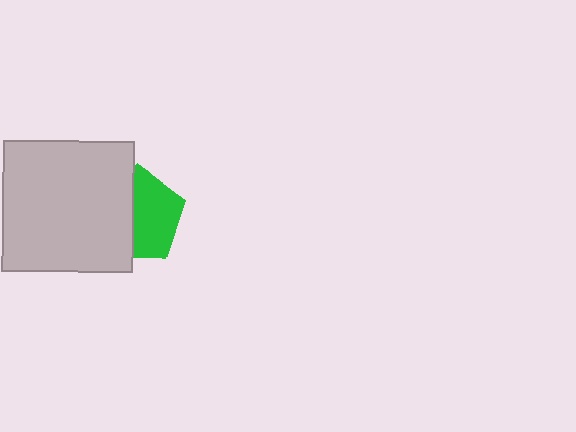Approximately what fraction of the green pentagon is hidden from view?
Roughly 46% of the green pentagon is hidden behind the light gray square.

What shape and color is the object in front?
The object in front is a light gray square.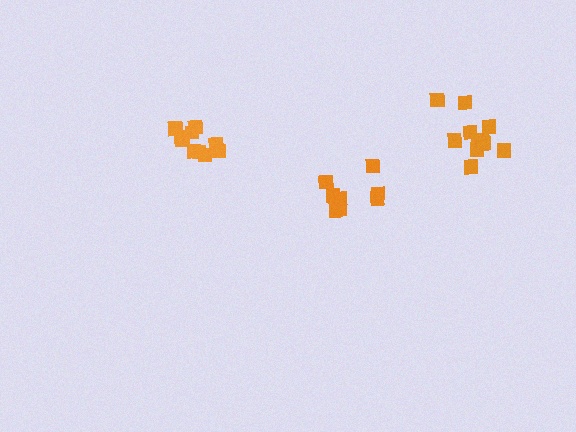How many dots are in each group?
Group 1: 8 dots, Group 2: 10 dots, Group 3: 12 dots (30 total).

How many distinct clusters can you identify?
There are 3 distinct clusters.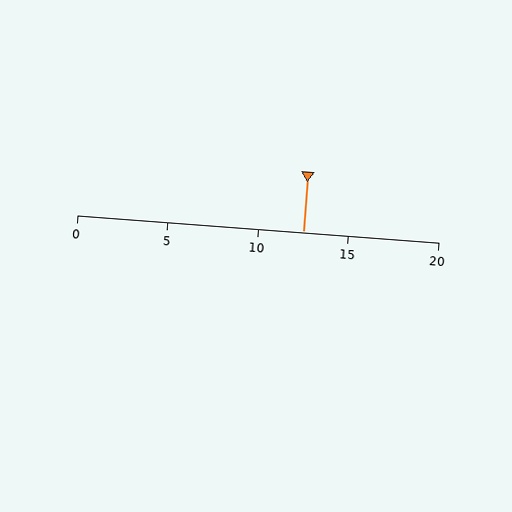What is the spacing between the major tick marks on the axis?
The major ticks are spaced 5 apart.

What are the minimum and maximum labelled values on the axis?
The axis runs from 0 to 20.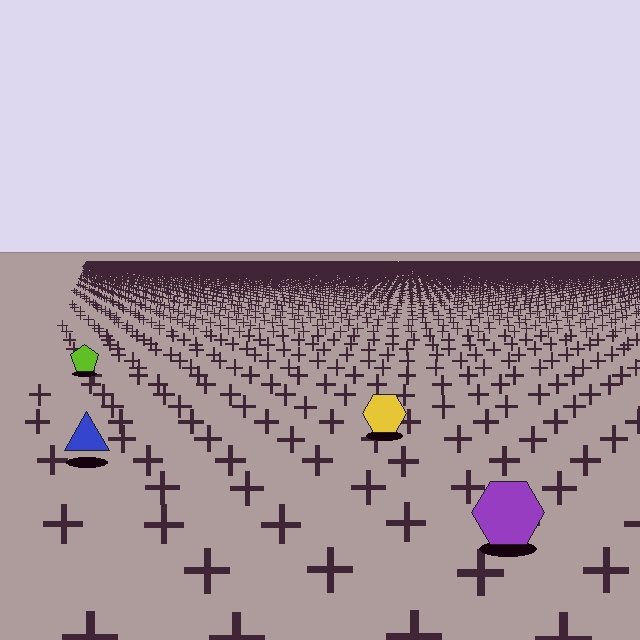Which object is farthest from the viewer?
The lime pentagon is farthest from the viewer. It appears smaller and the ground texture around it is denser.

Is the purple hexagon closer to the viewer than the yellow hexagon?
Yes. The purple hexagon is closer — you can tell from the texture gradient: the ground texture is coarser near it.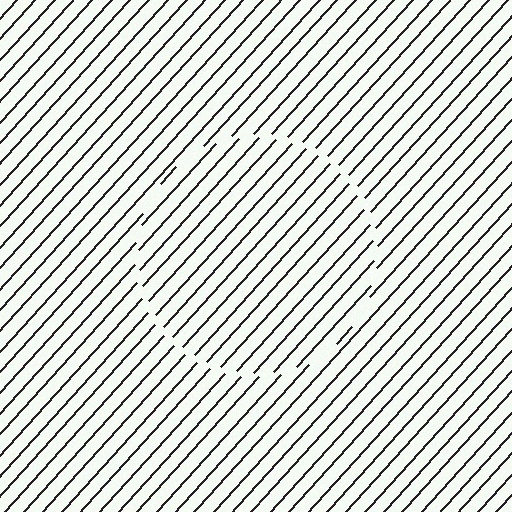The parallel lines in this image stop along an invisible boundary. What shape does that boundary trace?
An illusory circle. The interior of the shape contains the same grating, shifted by half a period — the contour is defined by the phase discontinuity where line-ends from the inner and outer gratings abut.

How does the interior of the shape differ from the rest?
The interior of the shape contains the same grating, shifted by half a period — the contour is defined by the phase discontinuity where line-ends from the inner and outer gratings abut.